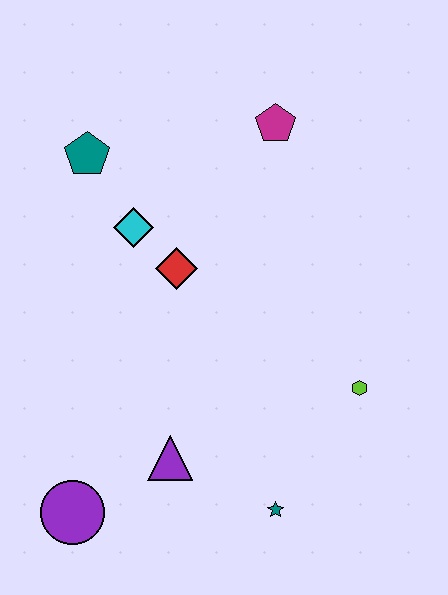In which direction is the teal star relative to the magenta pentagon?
The teal star is below the magenta pentagon.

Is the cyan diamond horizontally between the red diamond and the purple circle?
Yes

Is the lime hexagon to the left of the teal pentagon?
No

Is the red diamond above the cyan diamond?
No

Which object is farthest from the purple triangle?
The magenta pentagon is farthest from the purple triangle.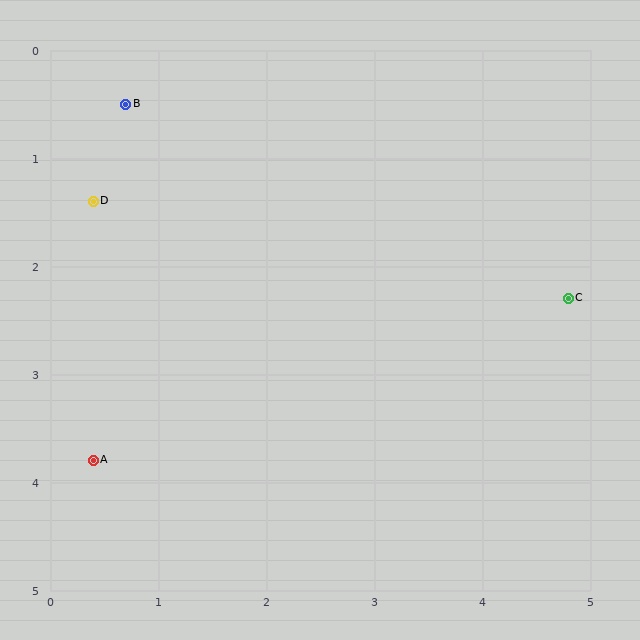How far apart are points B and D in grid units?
Points B and D are about 0.9 grid units apart.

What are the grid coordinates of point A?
Point A is at approximately (0.4, 3.8).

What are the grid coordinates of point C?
Point C is at approximately (4.8, 2.3).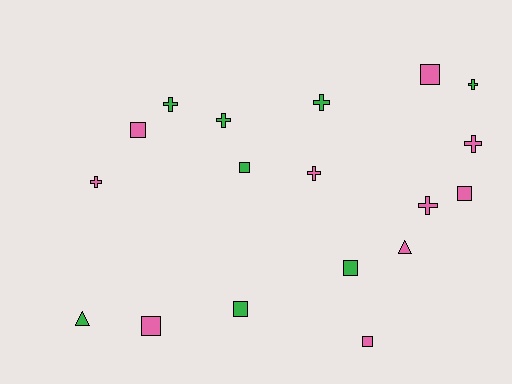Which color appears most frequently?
Pink, with 10 objects.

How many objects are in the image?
There are 18 objects.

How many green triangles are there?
There is 1 green triangle.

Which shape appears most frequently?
Cross, with 8 objects.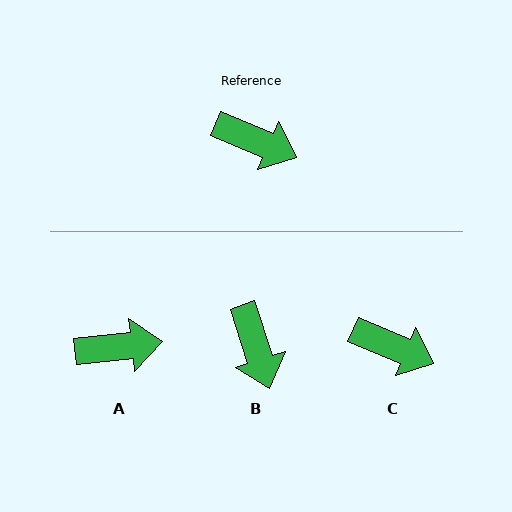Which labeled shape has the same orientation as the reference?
C.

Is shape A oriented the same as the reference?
No, it is off by about 30 degrees.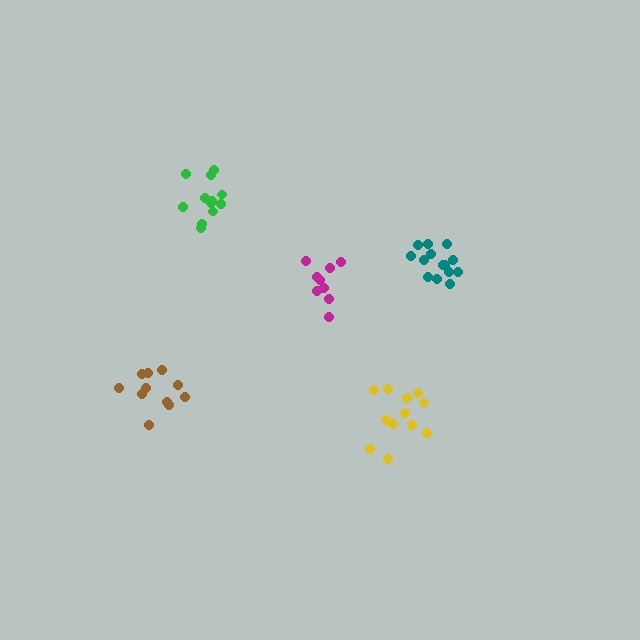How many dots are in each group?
Group 1: 12 dots, Group 2: 12 dots, Group 3: 11 dots, Group 4: 15 dots, Group 5: 9 dots (59 total).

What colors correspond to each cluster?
The clusters are colored: green, yellow, brown, teal, magenta.